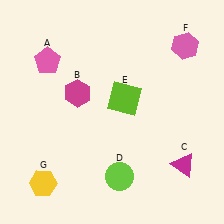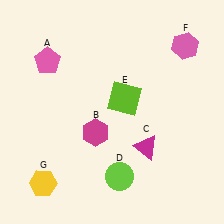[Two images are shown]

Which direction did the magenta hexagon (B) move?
The magenta hexagon (B) moved down.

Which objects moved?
The objects that moved are: the magenta hexagon (B), the magenta triangle (C).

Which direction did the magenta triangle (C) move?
The magenta triangle (C) moved left.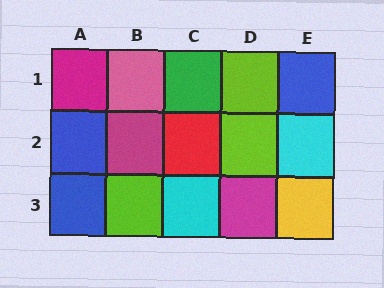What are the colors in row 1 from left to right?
Magenta, pink, green, lime, blue.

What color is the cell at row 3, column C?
Cyan.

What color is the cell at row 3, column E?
Yellow.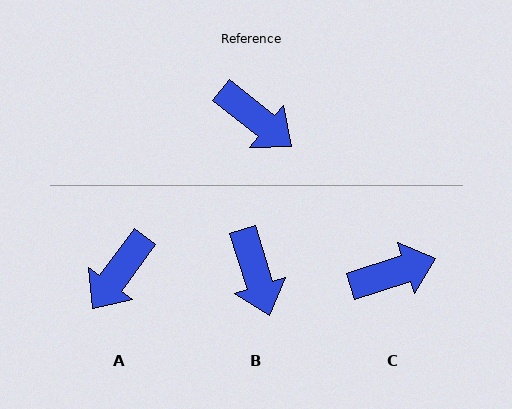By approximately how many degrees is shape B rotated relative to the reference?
Approximately 34 degrees clockwise.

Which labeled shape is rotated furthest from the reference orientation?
A, about 87 degrees away.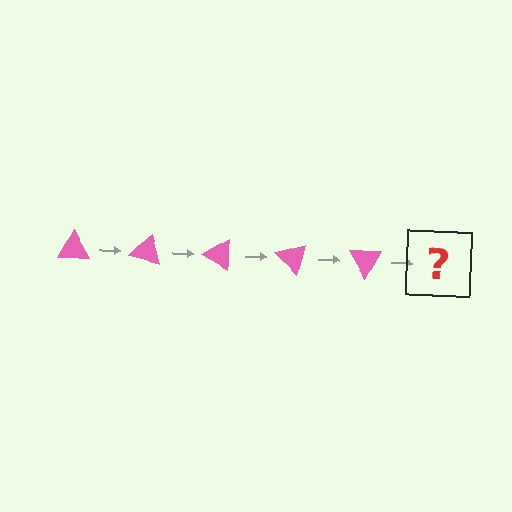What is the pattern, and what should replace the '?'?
The pattern is that the triangle rotates 15 degrees each step. The '?' should be a pink triangle rotated 75 degrees.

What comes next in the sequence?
The next element should be a pink triangle rotated 75 degrees.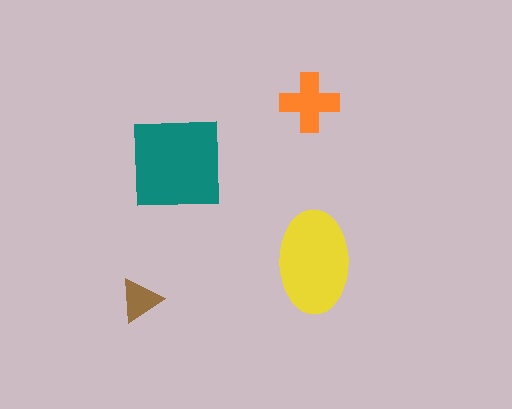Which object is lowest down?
The brown triangle is bottommost.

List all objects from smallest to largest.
The brown triangle, the orange cross, the yellow ellipse, the teal square.